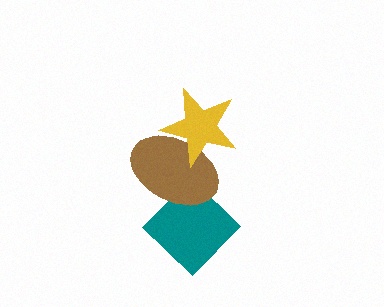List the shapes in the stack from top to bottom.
From top to bottom: the yellow star, the brown ellipse, the teal diamond.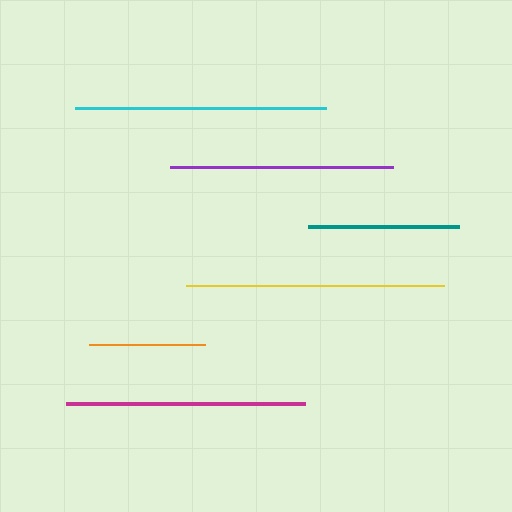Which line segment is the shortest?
The orange line is the shortest at approximately 116 pixels.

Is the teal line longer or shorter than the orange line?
The teal line is longer than the orange line.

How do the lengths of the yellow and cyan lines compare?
The yellow and cyan lines are approximately the same length.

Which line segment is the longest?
The yellow line is the longest at approximately 258 pixels.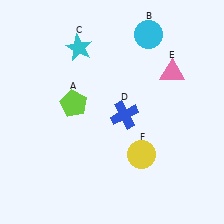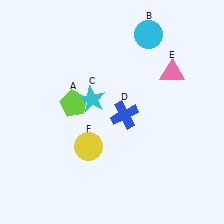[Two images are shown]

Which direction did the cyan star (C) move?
The cyan star (C) moved down.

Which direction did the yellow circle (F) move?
The yellow circle (F) moved left.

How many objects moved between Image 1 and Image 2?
2 objects moved between the two images.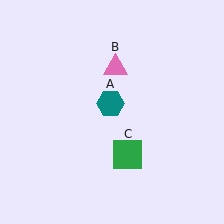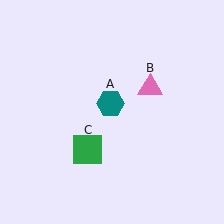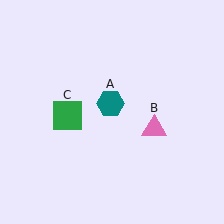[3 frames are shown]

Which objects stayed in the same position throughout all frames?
Teal hexagon (object A) remained stationary.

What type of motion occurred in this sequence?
The pink triangle (object B), green square (object C) rotated clockwise around the center of the scene.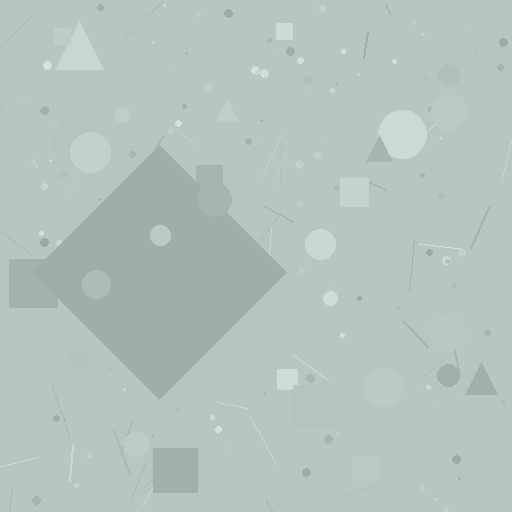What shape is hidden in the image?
A diamond is hidden in the image.